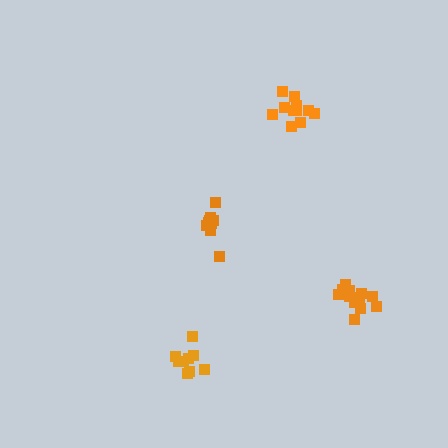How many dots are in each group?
Group 1: 12 dots, Group 2: 11 dots, Group 3: 9 dots, Group 4: 9 dots (41 total).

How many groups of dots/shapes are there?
There are 4 groups.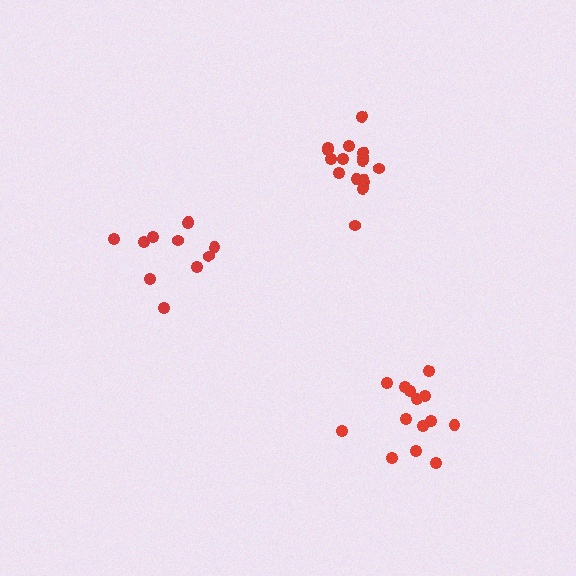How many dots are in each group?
Group 1: 11 dots, Group 2: 16 dots, Group 3: 14 dots (41 total).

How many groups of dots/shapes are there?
There are 3 groups.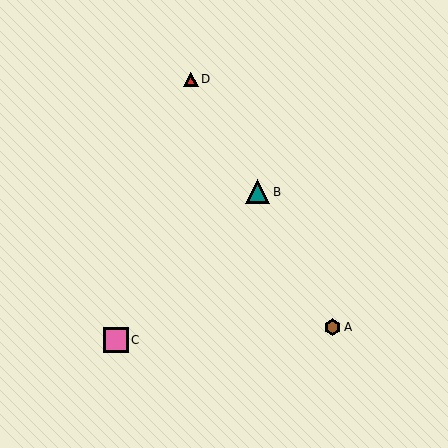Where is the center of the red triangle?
The center of the red triangle is at (191, 79).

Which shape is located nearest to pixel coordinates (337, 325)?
The brown hexagon (labeled A) at (333, 327) is nearest to that location.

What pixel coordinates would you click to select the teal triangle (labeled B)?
Click at (258, 192) to select the teal triangle B.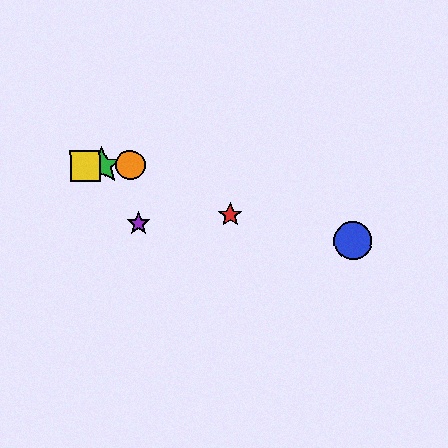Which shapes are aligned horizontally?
The green star, the yellow square, the orange circle are aligned horizontally.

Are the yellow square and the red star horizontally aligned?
No, the yellow square is at y≈166 and the red star is at y≈215.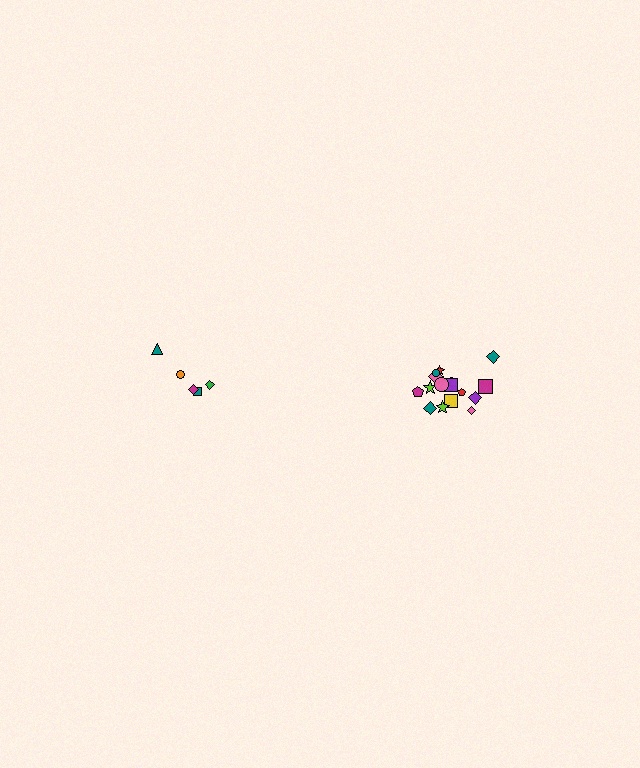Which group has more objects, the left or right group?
The right group.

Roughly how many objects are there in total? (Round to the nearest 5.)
Roughly 25 objects in total.